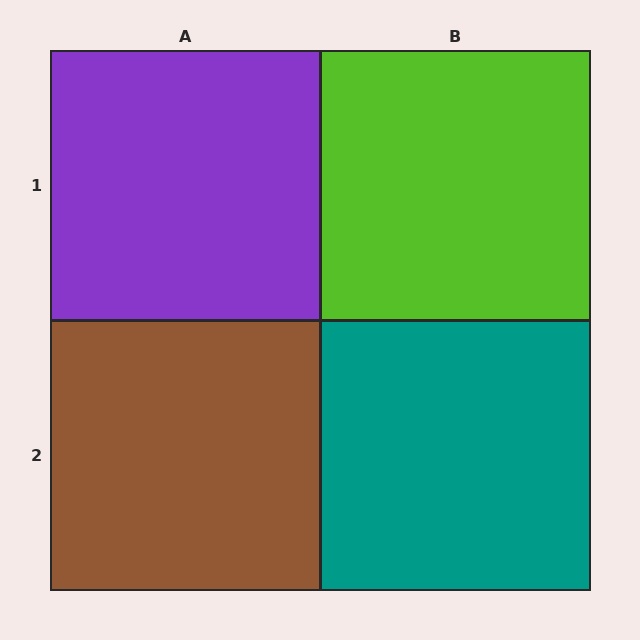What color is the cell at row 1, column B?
Lime.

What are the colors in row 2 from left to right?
Brown, teal.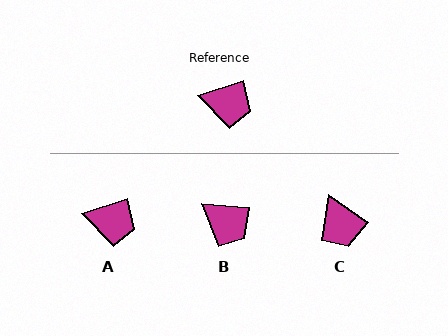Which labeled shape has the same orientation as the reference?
A.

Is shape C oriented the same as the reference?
No, it is off by about 53 degrees.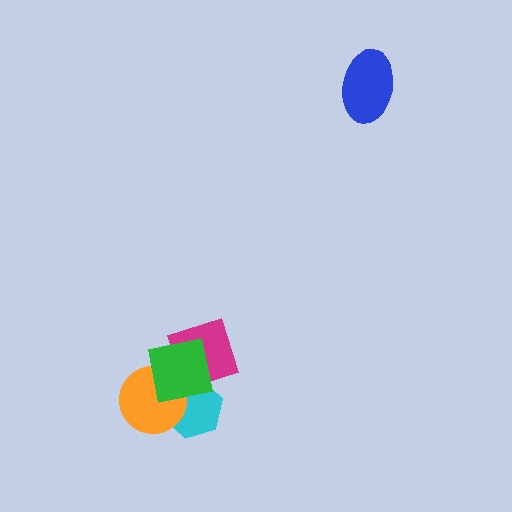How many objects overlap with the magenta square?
1 object overlaps with the magenta square.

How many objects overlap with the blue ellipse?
0 objects overlap with the blue ellipse.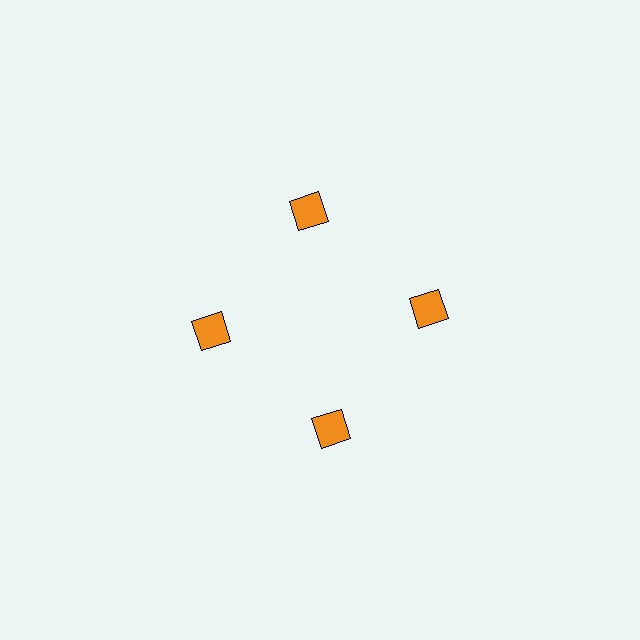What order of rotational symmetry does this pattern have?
This pattern has 4-fold rotational symmetry.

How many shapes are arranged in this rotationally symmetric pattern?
There are 4 shapes, arranged in 4 groups of 1.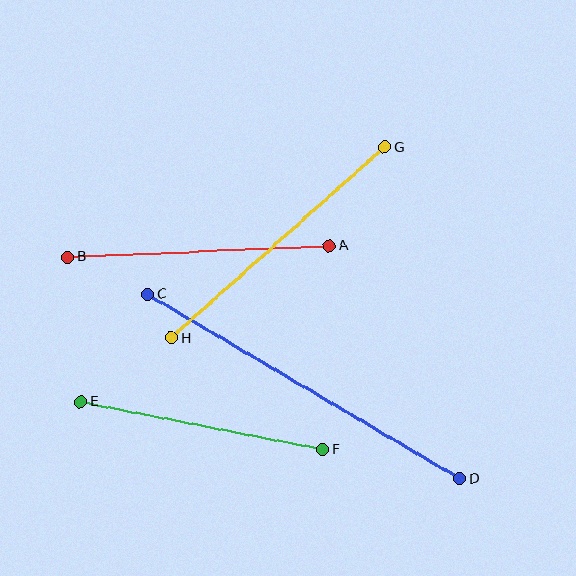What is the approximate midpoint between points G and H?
The midpoint is at approximately (278, 243) pixels.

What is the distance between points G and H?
The distance is approximately 286 pixels.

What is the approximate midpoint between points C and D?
The midpoint is at approximately (304, 387) pixels.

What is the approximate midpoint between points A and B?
The midpoint is at approximately (198, 251) pixels.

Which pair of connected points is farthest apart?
Points C and D are farthest apart.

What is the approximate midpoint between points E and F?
The midpoint is at approximately (202, 426) pixels.